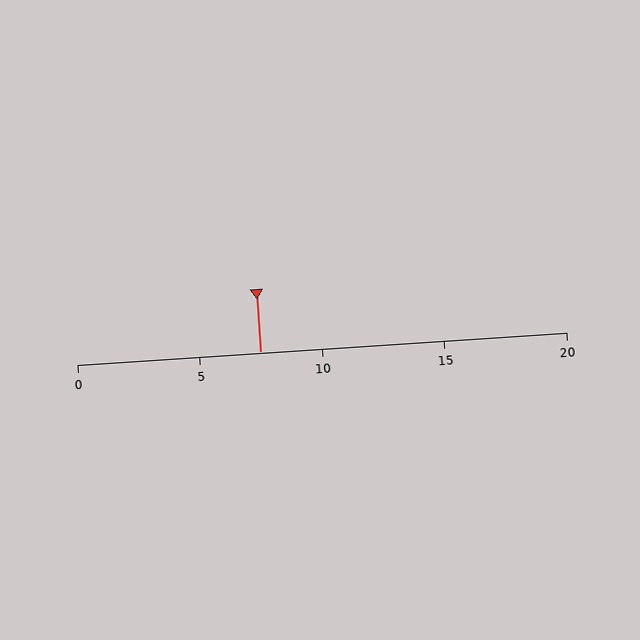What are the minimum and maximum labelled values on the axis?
The axis runs from 0 to 20.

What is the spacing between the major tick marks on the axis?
The major ticks are spaced 5 apart.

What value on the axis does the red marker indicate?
The marker indicates approximately 7.5.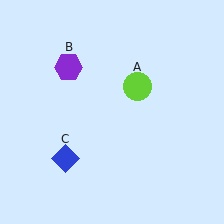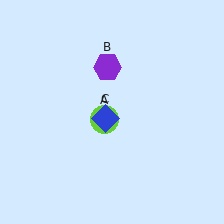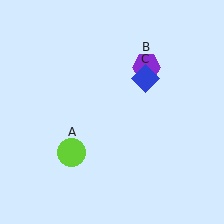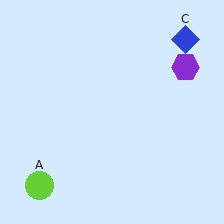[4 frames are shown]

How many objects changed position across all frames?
3 objects changed position: lime circle (object A), purple hexagon (object B), blue diamond (object C).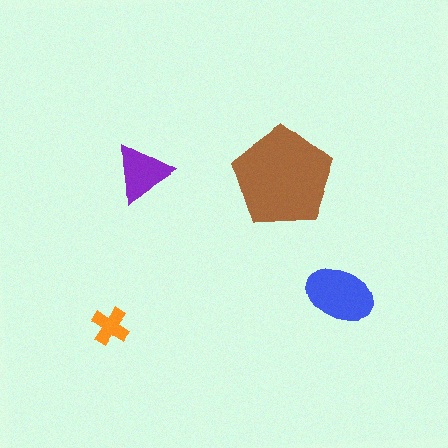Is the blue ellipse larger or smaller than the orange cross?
Larger.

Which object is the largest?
The brown pentagon.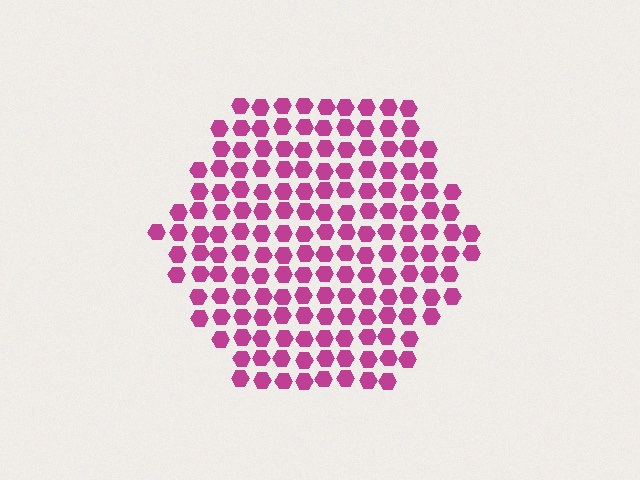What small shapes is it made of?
It is made of small hexagons.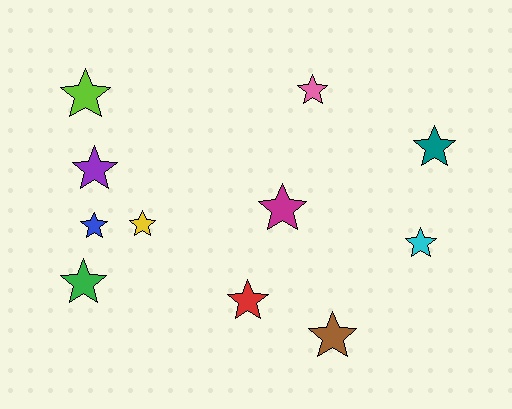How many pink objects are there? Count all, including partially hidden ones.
There is 1 pink object.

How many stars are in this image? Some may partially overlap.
There are 11 stars.